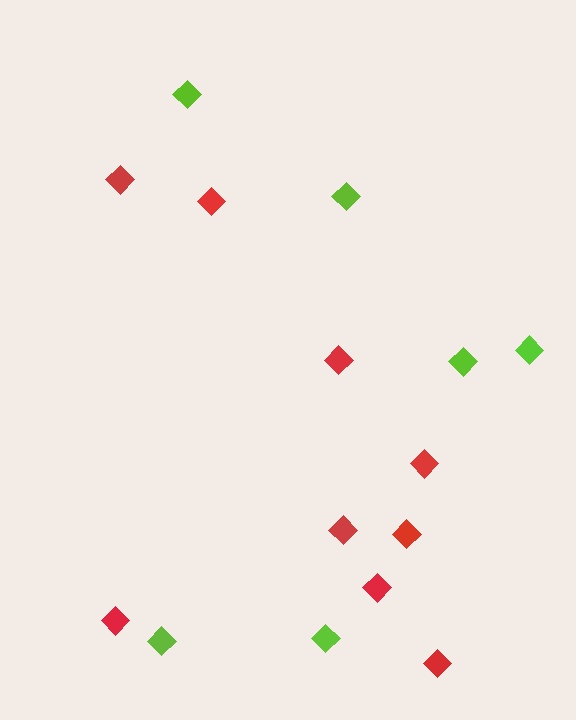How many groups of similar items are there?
There are 2 groups: one group of lime diamonds (6) and one group of red diamonds (9).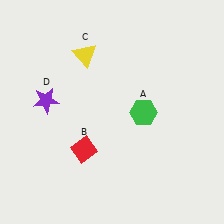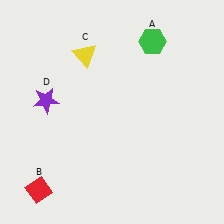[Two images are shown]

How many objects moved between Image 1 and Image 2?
2 objects moved between the two images.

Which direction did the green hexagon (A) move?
The green hexagon (A) moved up.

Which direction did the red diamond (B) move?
The red diamond (B) moved left.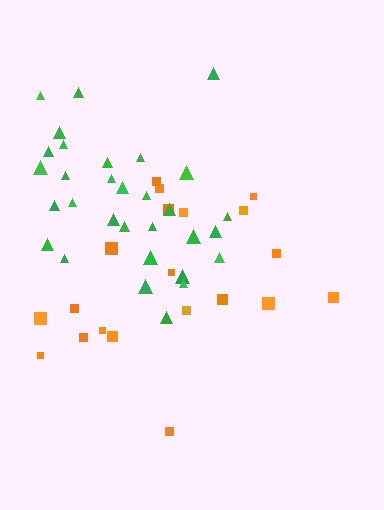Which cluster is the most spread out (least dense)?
Orange.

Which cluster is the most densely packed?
Green.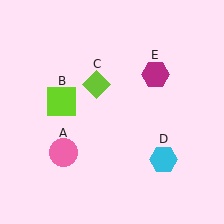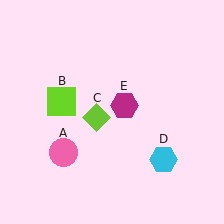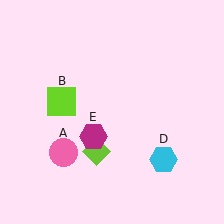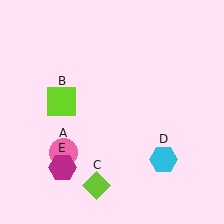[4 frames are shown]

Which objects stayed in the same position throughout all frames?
Pink circle (object A) and lime square (object B) and cyan hexagon (object D) remained stationary.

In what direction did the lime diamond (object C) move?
The lime diamond (object C) moved down.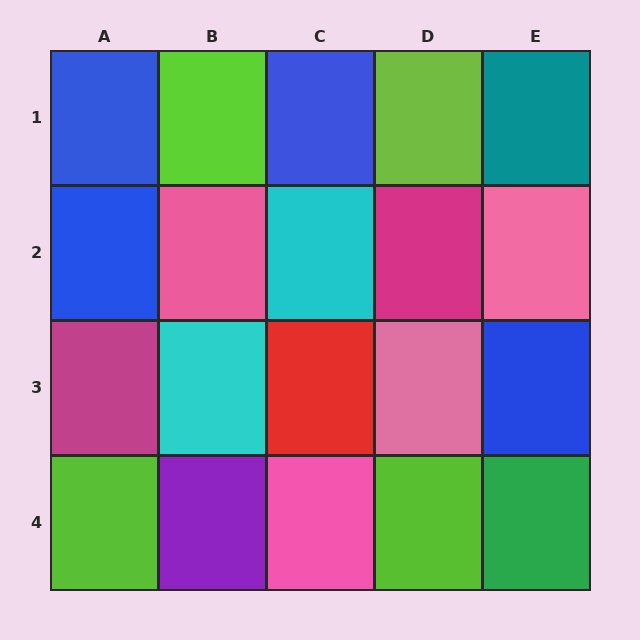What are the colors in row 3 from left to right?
Magenta, cyan, red, pink, blue.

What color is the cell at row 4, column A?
Lime.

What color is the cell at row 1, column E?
Teal.